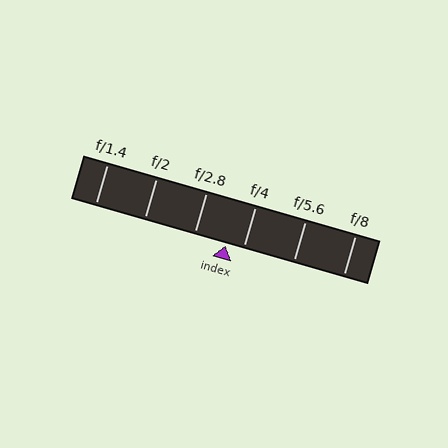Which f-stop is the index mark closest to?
The index mark is closest to f/4.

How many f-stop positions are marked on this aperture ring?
There are 6 f-stop positions marked.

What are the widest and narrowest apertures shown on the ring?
The widest aperture shown is f/1.4 and the narrowest is f/8.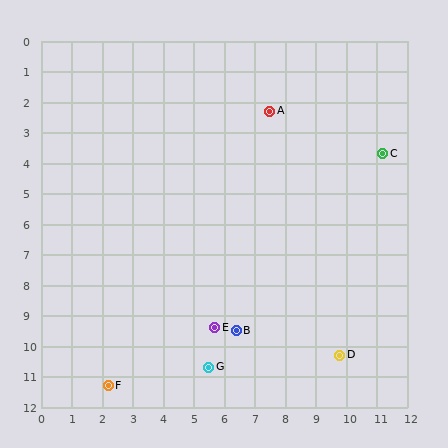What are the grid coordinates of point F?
Point F is at approximately (2.2, 11.3).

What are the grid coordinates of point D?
Point D is at approximately (9.8, 10.3).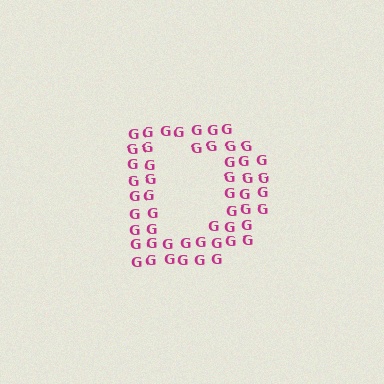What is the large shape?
The large shape is the letter D.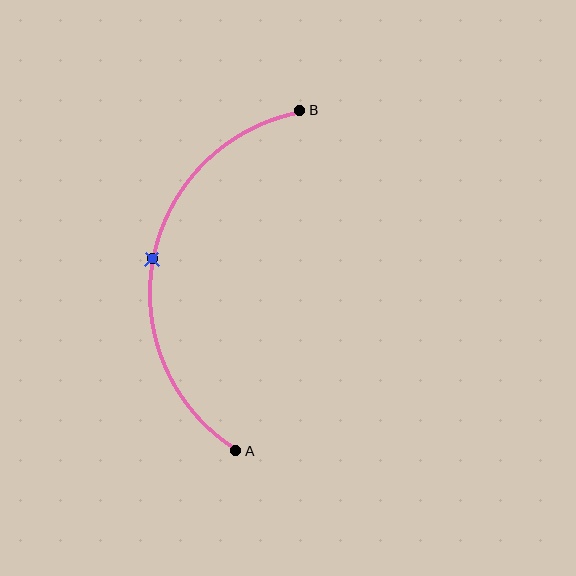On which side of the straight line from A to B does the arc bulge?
The arc bulges to the left of the straight line connecting A and B.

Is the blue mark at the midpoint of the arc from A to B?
Yes. The blue mark lies on the arc at equal arc-length from both A and B — it is the arc midpoint.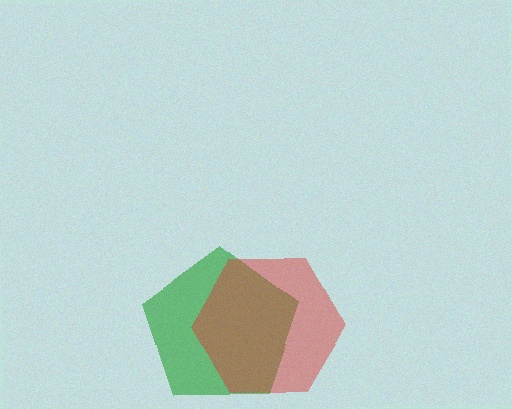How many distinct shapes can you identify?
There are 2 distinct shapes: a green pentagon, a red hexagon.